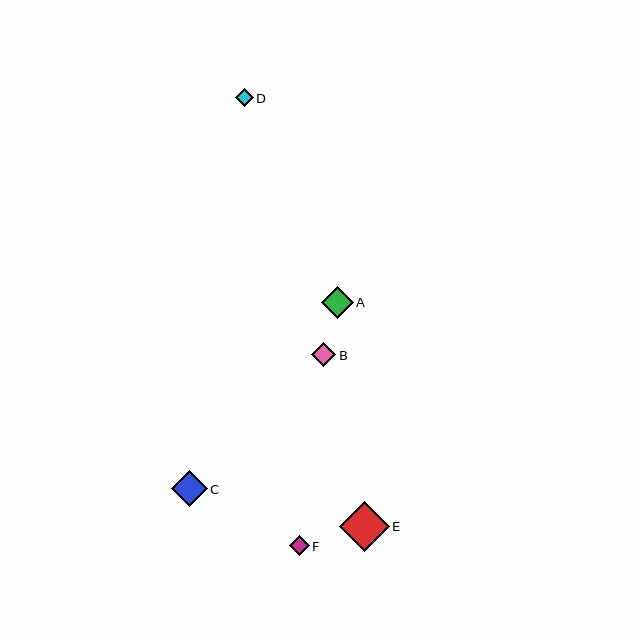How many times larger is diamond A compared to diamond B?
Diamond A is approximately 1.3 times the size of diamond B.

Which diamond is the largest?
Diamond E is the largest with a size of approximately 50 pixels.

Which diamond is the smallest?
Diamond D is the smallest with a size of approximately 17 pixels.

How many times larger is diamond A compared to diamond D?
Diamond A is approximately 1.8 times the size of diamond D.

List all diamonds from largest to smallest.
From largest to smallest: E, C, A, B, F, D.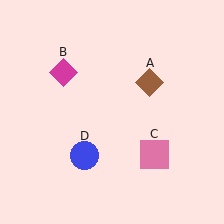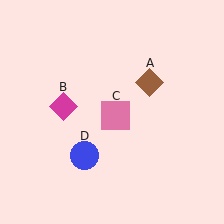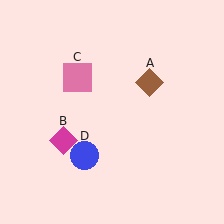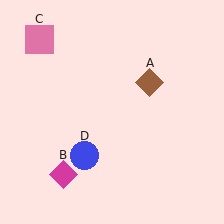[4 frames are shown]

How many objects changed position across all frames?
2 objects changed position: magenta diamond (object B), pink square (object C).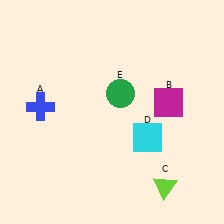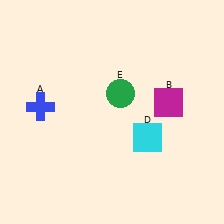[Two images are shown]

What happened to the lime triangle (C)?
The lime triangle (C) was removed in Image 2. It was in the bottom-right area of Image 1.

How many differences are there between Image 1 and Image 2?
There is 1 difference between the two images.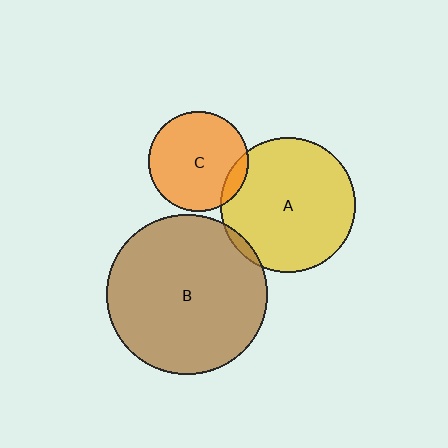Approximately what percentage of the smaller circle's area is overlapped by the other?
Approximately 10%.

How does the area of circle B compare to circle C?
Approximately 2.6 times.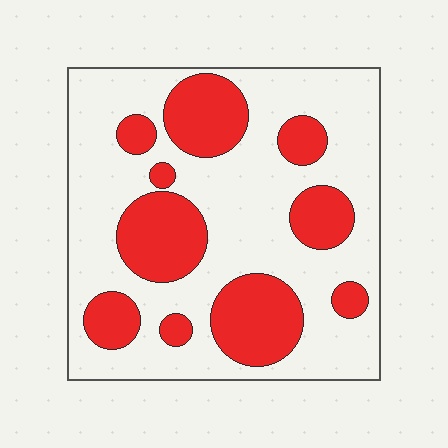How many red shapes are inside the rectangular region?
10.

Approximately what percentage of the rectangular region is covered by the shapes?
Approximately 30%.